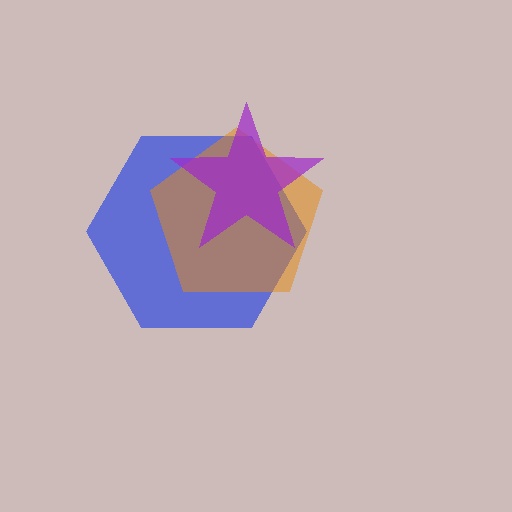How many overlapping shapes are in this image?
There are 3 overlapping shapes in the image.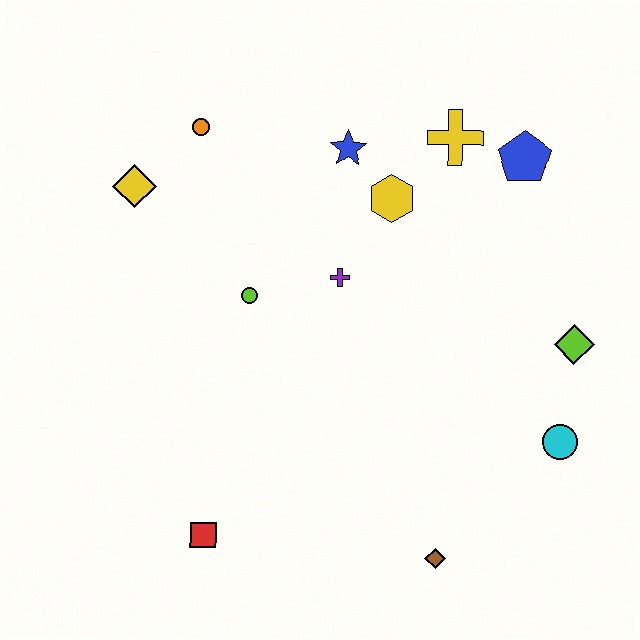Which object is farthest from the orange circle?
The brown diamond is farthest from the orange circle.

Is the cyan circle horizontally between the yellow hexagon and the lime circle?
No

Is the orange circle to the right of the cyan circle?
No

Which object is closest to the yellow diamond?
The orange circle is closest to the yellow diamond.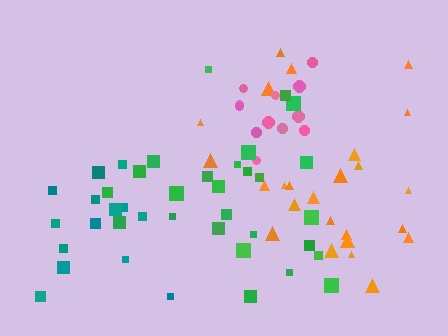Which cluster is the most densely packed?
Pink.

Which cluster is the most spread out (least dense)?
Teal.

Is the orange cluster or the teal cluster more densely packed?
Orange.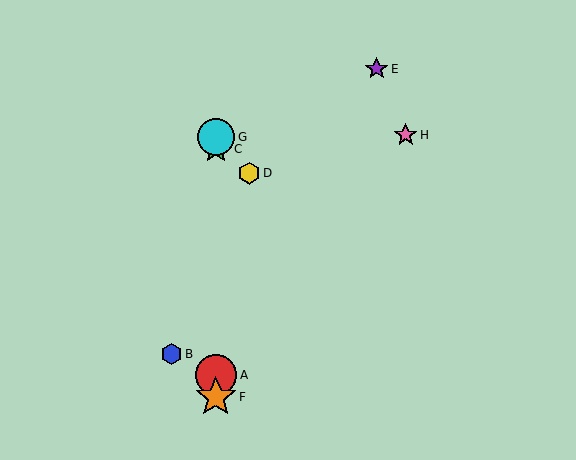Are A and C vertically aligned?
Yes, both are at x≈216.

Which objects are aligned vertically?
Objects A, C, F, G are aligned vertically.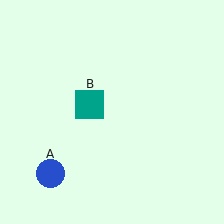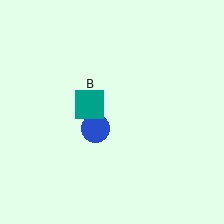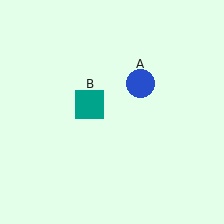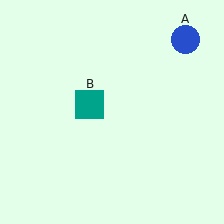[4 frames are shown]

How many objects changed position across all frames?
1 object changed position: blue circle (object A).